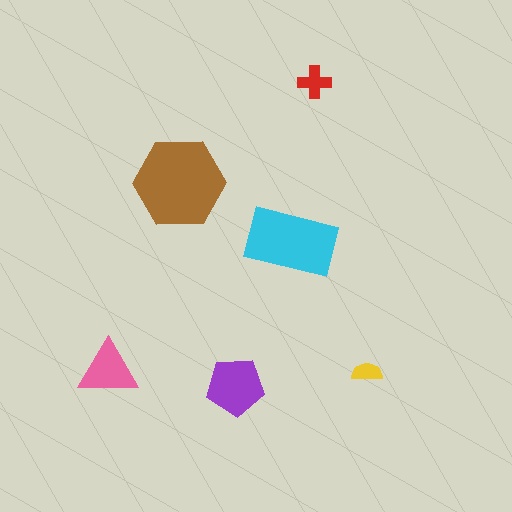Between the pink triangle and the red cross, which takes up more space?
The pink triangle.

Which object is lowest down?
The purple pentagon is bottommost.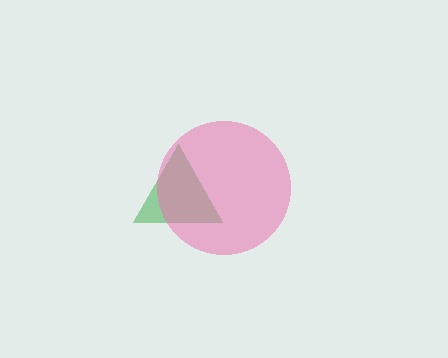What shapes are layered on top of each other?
The layered shapes are: a green triangle, a pink circle.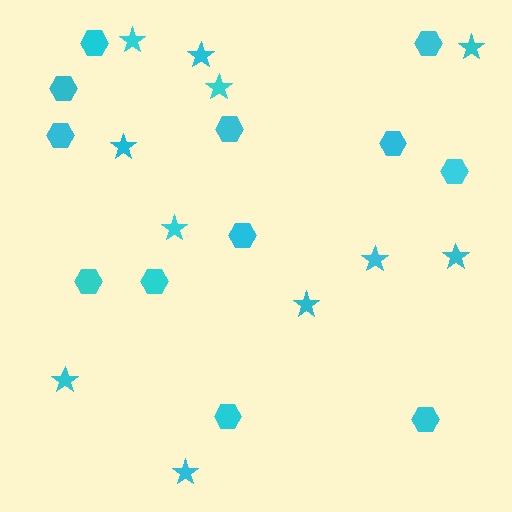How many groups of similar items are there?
There are 2 groups: one group of stars (11) and one group of hexagons (12).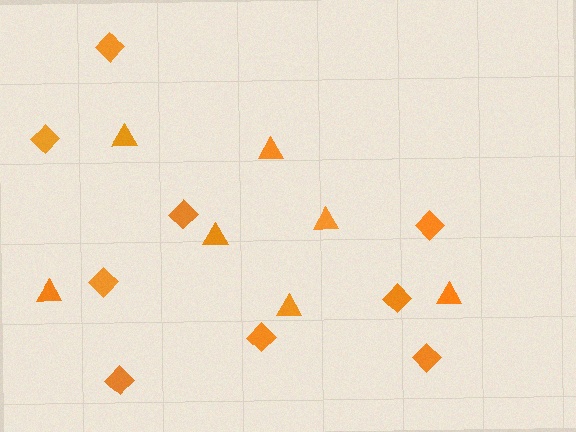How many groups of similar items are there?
There are 2 groups: one group of triangles (7) and one group of diamonds (9).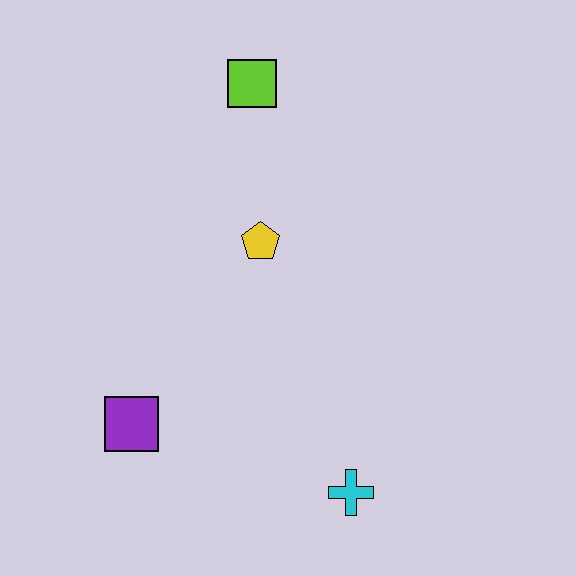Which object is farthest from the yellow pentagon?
The cyan cross is farthest from the yellow pentagon.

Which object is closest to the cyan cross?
The purple square is closest to the cyan cross.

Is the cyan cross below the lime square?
Yes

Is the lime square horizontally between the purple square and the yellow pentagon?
Yes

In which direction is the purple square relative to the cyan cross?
The purple square is to the left of the cyan cross.